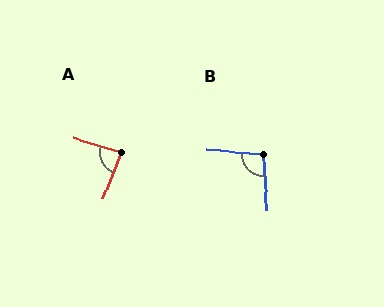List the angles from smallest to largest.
A (85°), B (99°).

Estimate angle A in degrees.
Approximately 85 degrees.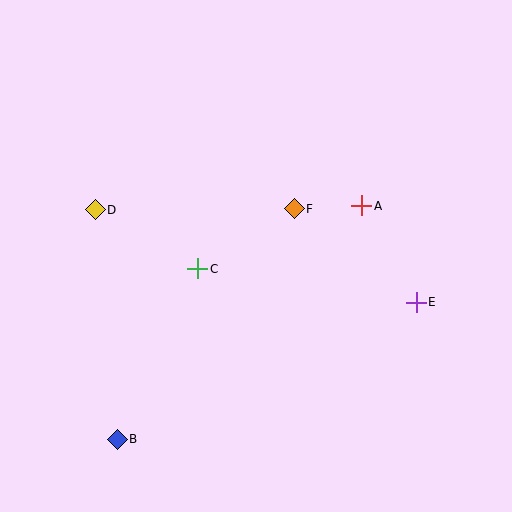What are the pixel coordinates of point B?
Point B is at (117, 439).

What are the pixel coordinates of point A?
Point A is at (362, 206).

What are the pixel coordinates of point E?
Point E is at (416, 302).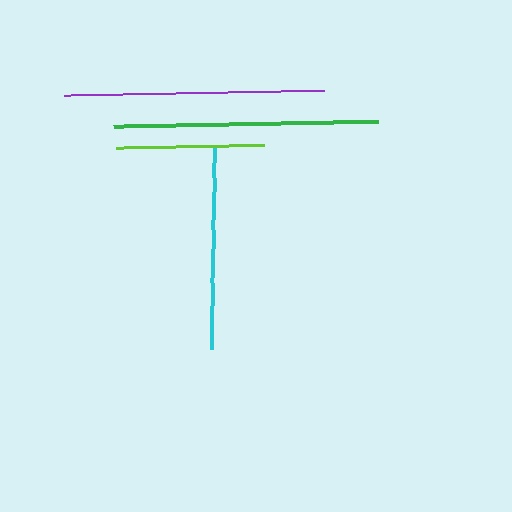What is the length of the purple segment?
The purple segment is approximately 260 pixels long.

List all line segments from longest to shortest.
From longest to shortest: green, purple, cyan, lime.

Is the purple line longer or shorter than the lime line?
The purple line is longer than the lime line.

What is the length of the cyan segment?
The cyan segment is approximately 201 pixels long.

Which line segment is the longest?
The green line is the longest at approximately 265 pixels.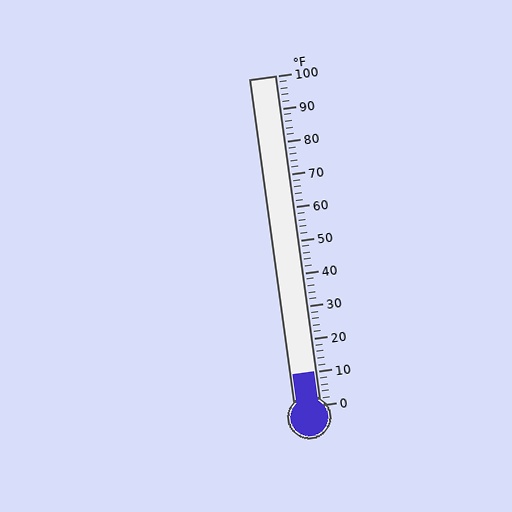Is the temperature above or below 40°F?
The temperature is below 40°F.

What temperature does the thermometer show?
The thermometer shows approximately 10°F.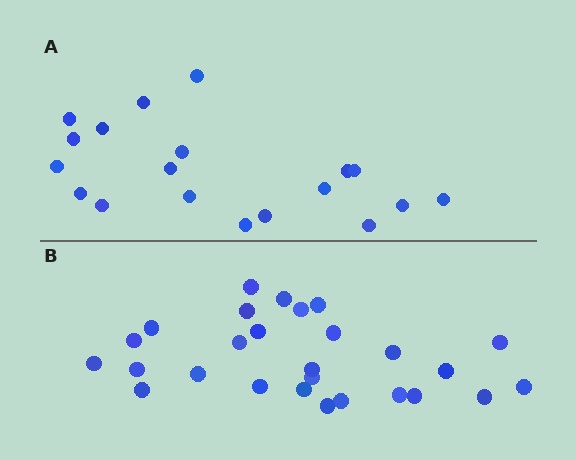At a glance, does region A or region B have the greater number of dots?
Region B (the bottom region) has more dots.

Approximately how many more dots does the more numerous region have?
Region B has roughly 8 or so more dots than region A.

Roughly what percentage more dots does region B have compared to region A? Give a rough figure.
About 40% more.